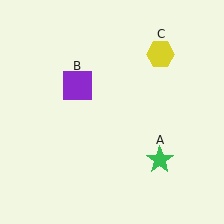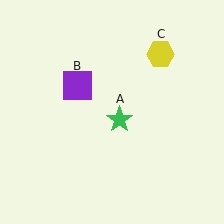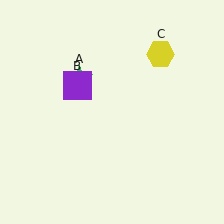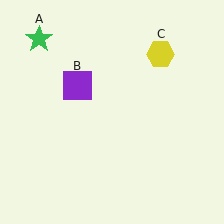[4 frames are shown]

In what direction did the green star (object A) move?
The green star (object A) moved up and to the left.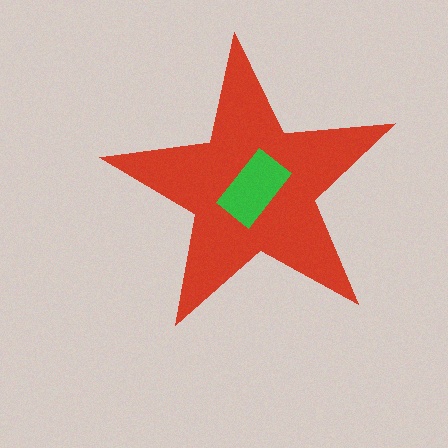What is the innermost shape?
The green rectangle.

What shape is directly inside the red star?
The green rectangle.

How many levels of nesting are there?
2.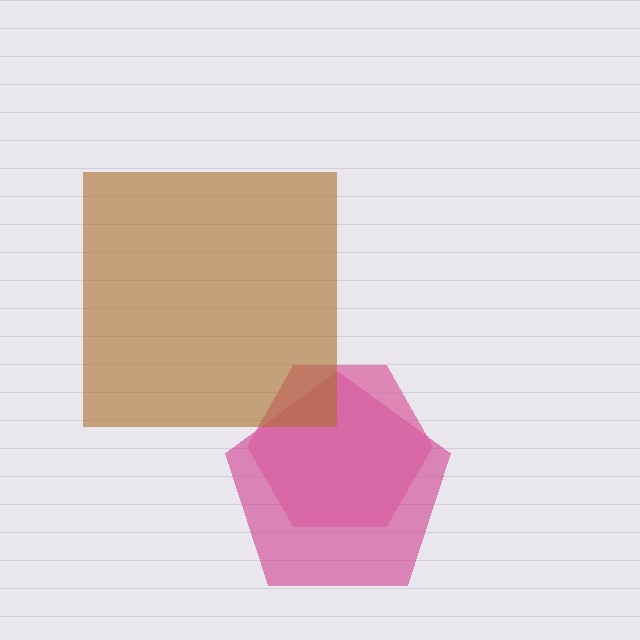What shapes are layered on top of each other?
The layered shapes are: a magenta pentagon, a pink hexagon, a brown square.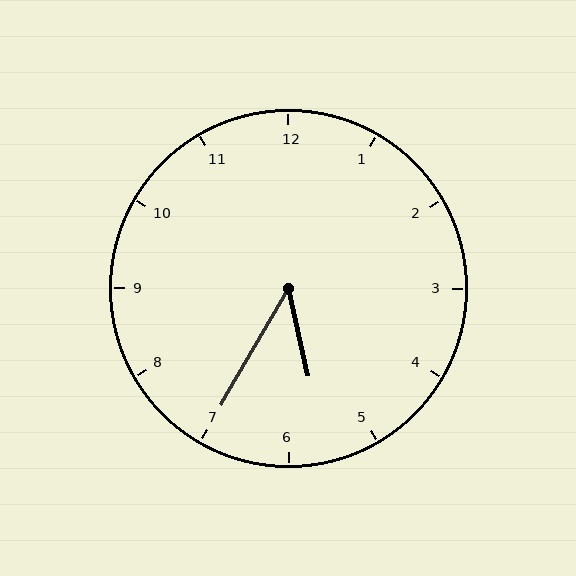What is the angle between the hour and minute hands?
Approximately 42 degrees.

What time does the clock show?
5:35.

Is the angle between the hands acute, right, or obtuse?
It is acute.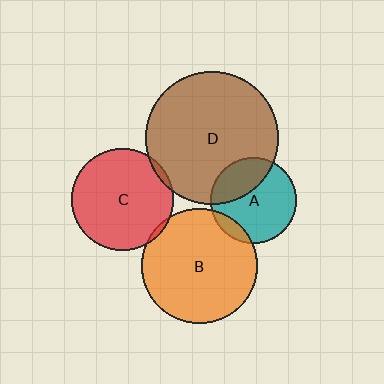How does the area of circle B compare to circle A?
Approximately 1.8 times.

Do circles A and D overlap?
Yes.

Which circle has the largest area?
Circle D (brown).